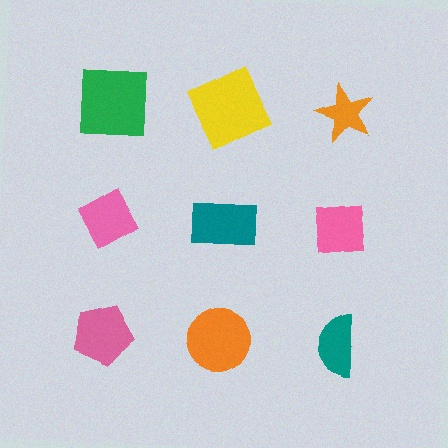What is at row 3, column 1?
A pink pentagon.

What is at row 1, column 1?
A green square.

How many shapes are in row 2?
3 shapes.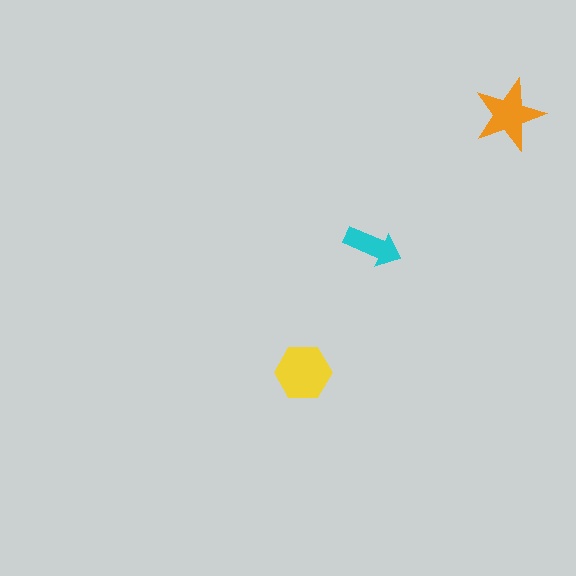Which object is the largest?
The yellow hexagon.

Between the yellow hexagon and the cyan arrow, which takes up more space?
The yellow hexagon.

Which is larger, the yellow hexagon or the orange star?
The yellow hexagon.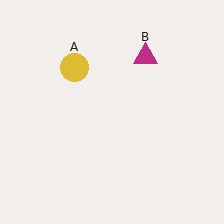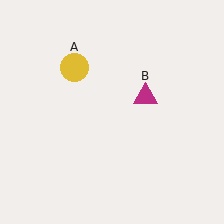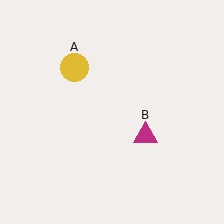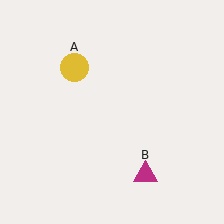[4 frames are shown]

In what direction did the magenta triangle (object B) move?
The magenta triangle (object B) moved down.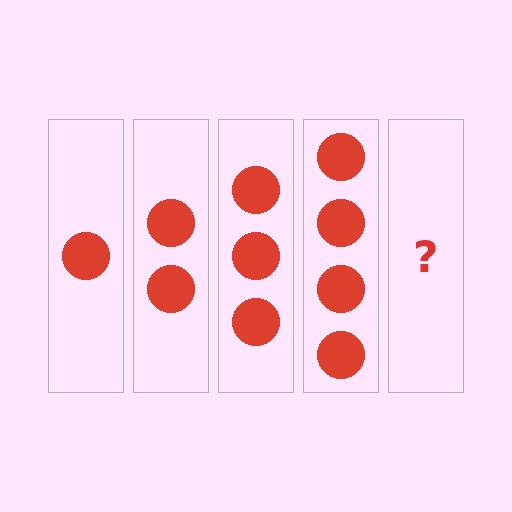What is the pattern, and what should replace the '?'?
The pattern is that each step adds one more circle. The '?' should be 5 circles.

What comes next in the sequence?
The next element should be 5 circles.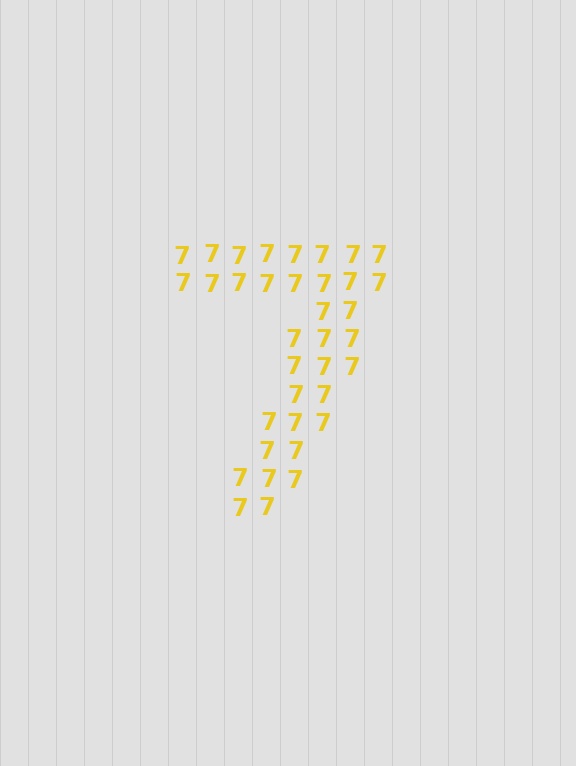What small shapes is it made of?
It is made of small digit 7's.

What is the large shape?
The large shape is the digit 7.